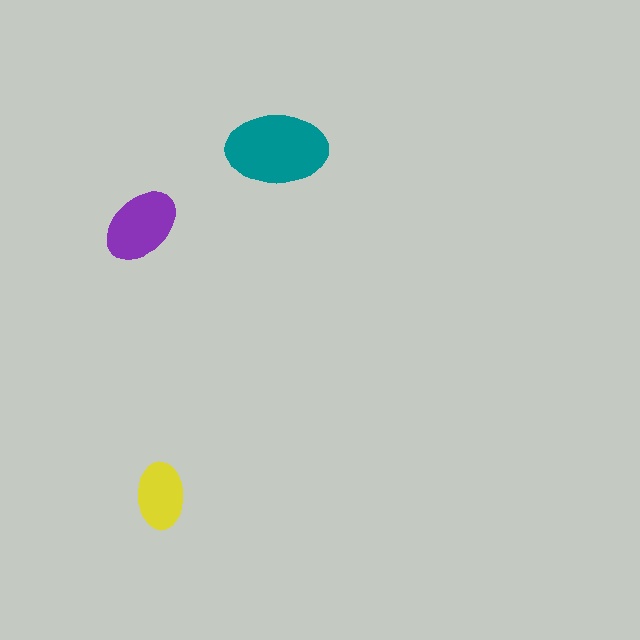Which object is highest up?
The teal ellipse is topmost.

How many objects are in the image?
There are 3 objects in the image.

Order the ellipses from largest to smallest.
the teal one, the purple one, the yellow one.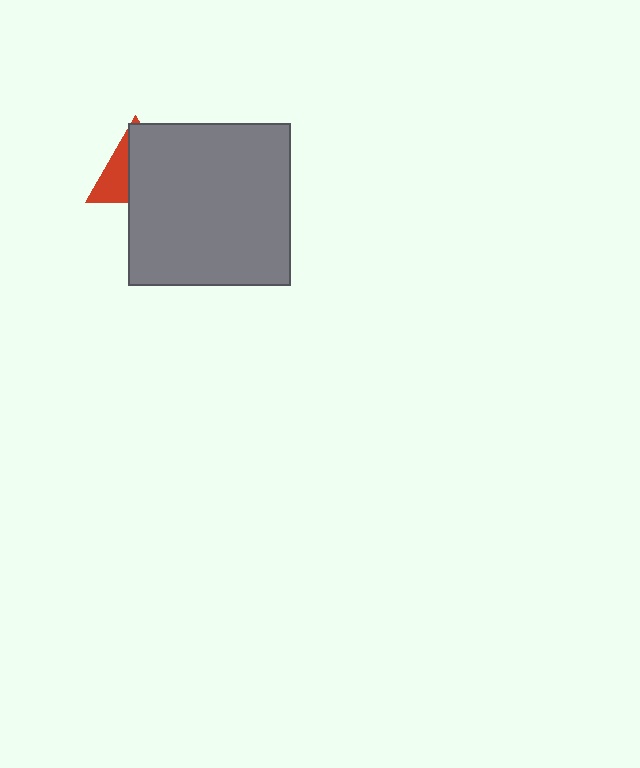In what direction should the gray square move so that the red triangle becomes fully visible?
The gray square should move right. That is the shortest direction to clear the overlap and leave the red triangle fully visible.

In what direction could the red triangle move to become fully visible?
The red triangle could move left. That would shift it out from behind the gray square entirely.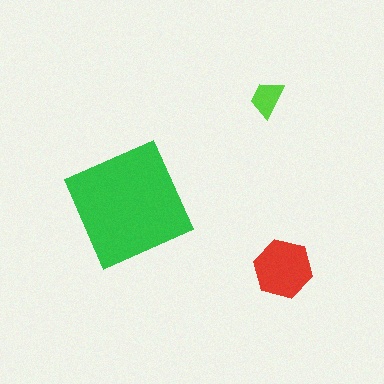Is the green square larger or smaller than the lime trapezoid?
Larger.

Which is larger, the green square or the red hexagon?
The green square.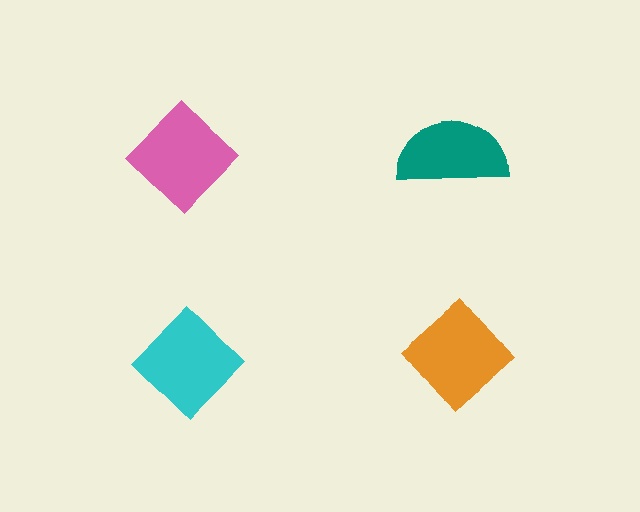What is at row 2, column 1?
A cyan diamond.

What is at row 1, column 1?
A pink diamond.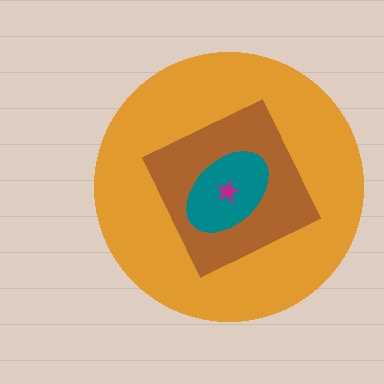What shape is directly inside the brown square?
The teal ellipse.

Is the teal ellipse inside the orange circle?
Yes.